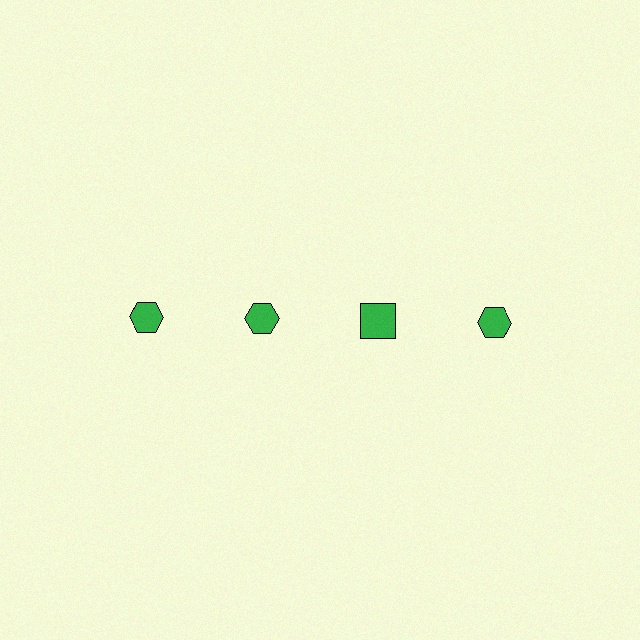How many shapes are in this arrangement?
There are 4 shapes arranged in a grid pattern.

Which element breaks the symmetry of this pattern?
The green square in the top row, center column breaks the symmetry. All other shapes are green hexagons.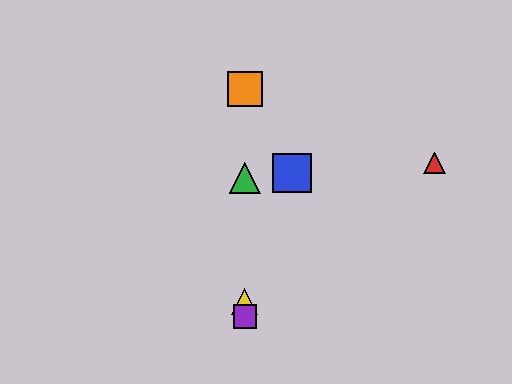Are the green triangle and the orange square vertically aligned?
Yes, both are at x≈245.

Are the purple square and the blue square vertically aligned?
No, the purple square is at x≈245 and the blue square is at x≈292.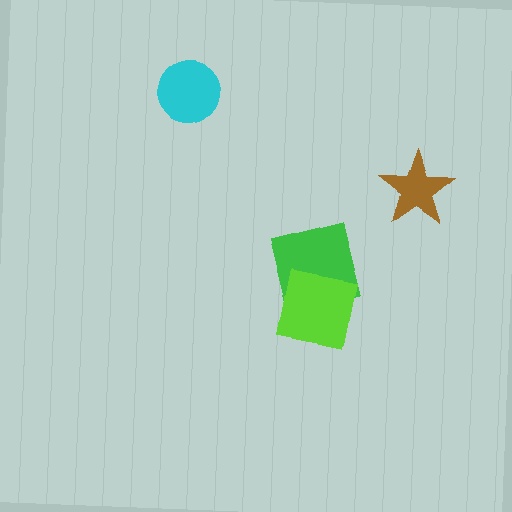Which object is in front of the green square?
The lime square is in front of the green square.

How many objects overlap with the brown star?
0 objects overlap with the brown star.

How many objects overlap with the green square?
1 object overlaps with the green square.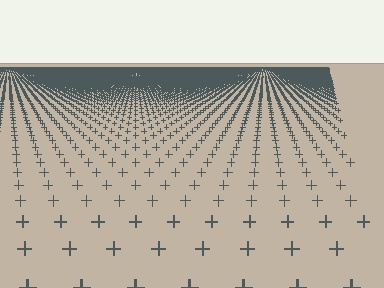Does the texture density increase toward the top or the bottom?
Density increases toward the top.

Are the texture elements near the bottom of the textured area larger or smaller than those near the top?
Larger. Near the bottom, elements are closer to the viewer and appear at a bigger on-screen size.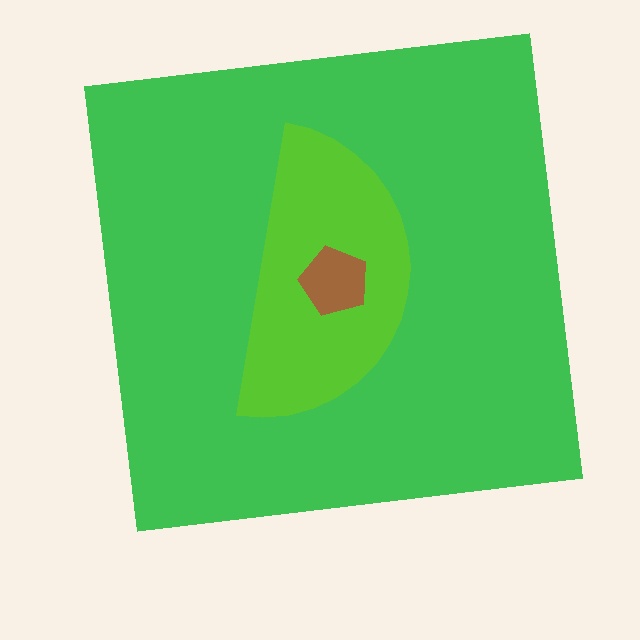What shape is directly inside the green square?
The lime semicircle.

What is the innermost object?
The brown pentagon.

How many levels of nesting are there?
3.